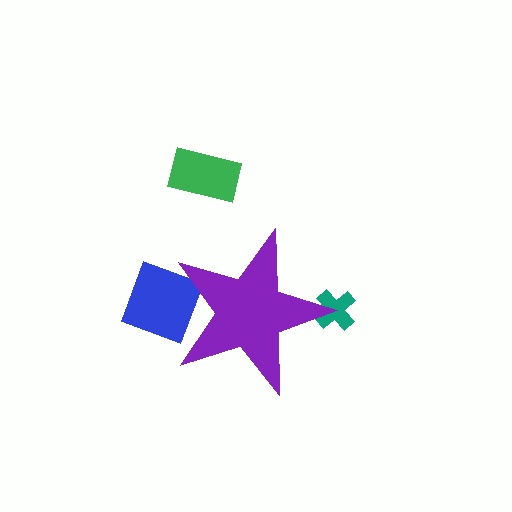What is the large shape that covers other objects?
A purple star.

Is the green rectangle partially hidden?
No, the green rectangle is fully visible.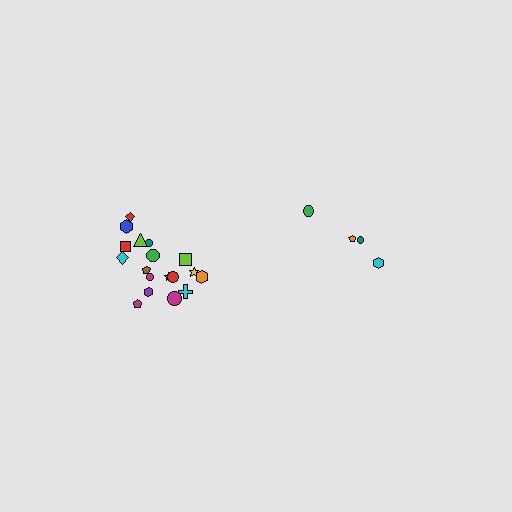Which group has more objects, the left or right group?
The left group.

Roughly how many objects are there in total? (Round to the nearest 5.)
Roughly 20 objects in total.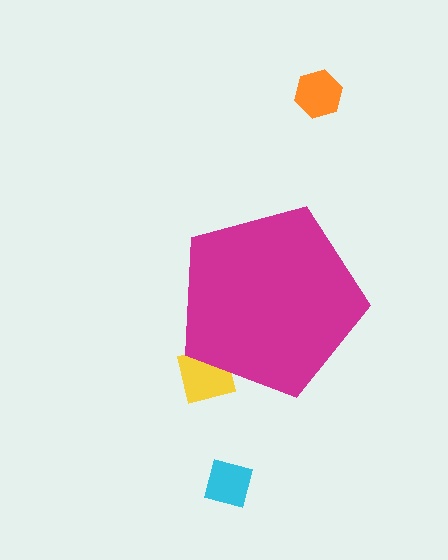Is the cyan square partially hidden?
No, the cyan square is fully visible.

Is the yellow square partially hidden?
Yes, the yellow square is partially hidden behind the magenta pentagon.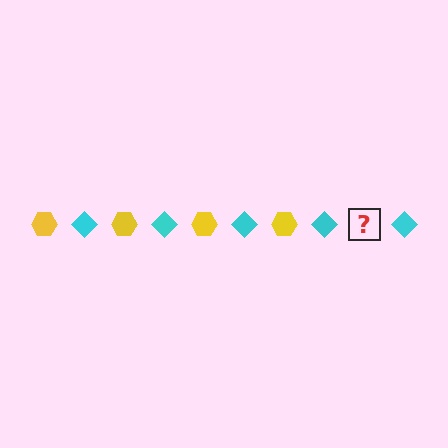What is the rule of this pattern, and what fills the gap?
The rule is that the pattern alternates between yellow hexagon and cyan diamond. The gap should be filled with a yellow hexagon.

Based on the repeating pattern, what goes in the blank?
The blank should be a yellow hexagon.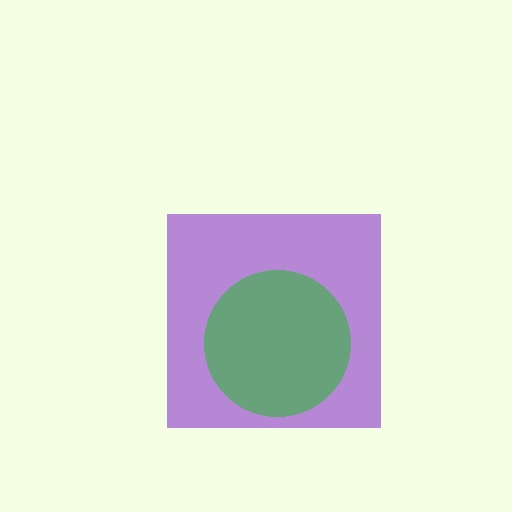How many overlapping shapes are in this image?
There are 2 overlapping shapes in the image.